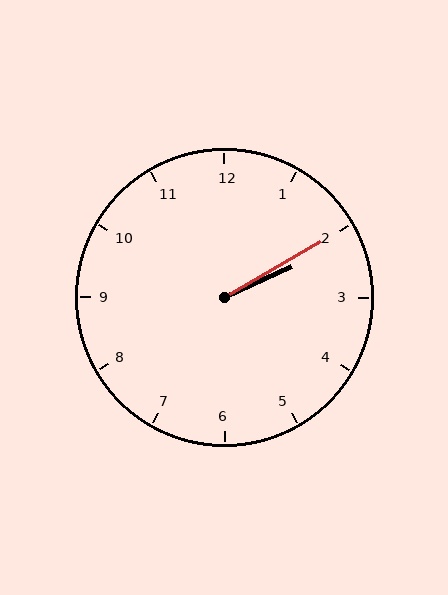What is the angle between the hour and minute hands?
Approximately 5 degrees.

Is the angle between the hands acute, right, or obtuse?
It is acute.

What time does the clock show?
2:10.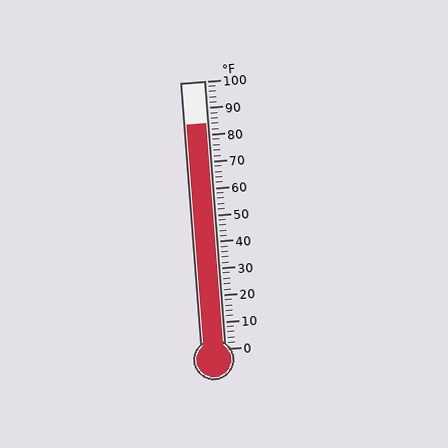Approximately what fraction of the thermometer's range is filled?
The thermometer is filled to approximately 85% of its range.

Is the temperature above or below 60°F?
The temperature is above 60°F.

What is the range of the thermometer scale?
The thermometer scale ranges from 0°F to 100°F.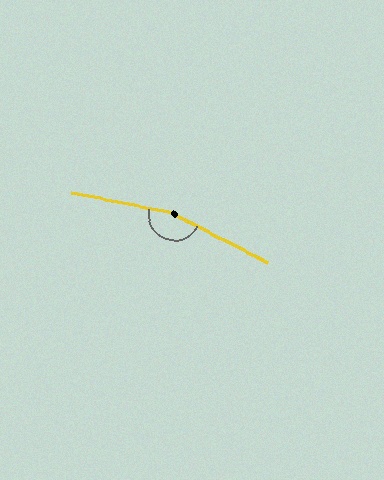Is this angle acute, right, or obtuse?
It is obtuse.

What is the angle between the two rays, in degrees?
Approximately 164 degrees.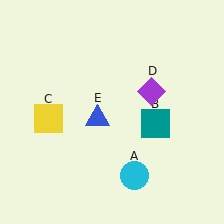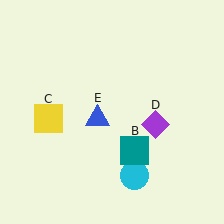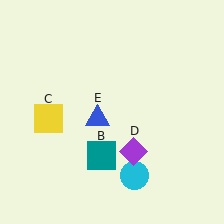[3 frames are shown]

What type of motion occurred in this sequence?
The teal square (object B), purple diamond (object D) rotated clockwise around the center of the scene.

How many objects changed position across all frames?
2 objects changed position: teal square (object B), purple diamond (object D).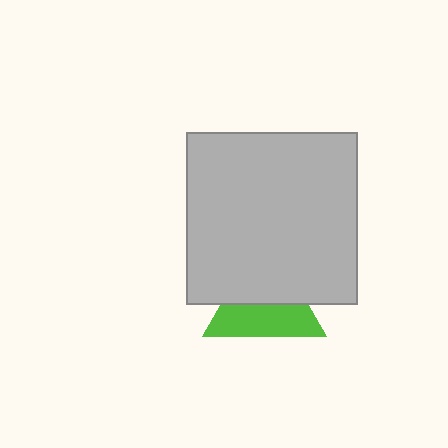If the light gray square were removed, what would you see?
You would see the complete lime triangle.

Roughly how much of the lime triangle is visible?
About half of it is visible (roughly 50%).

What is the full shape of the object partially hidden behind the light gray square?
The partially hidden object is a lime triangle.